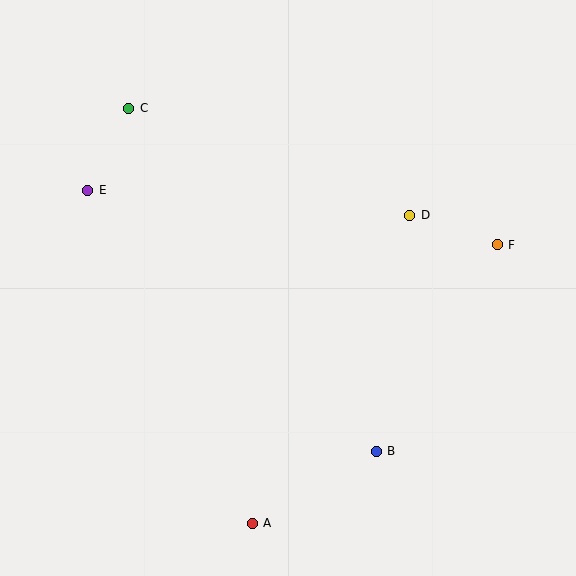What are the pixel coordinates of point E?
Point E is at (88, 190).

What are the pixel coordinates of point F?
Point F is at (497, 245).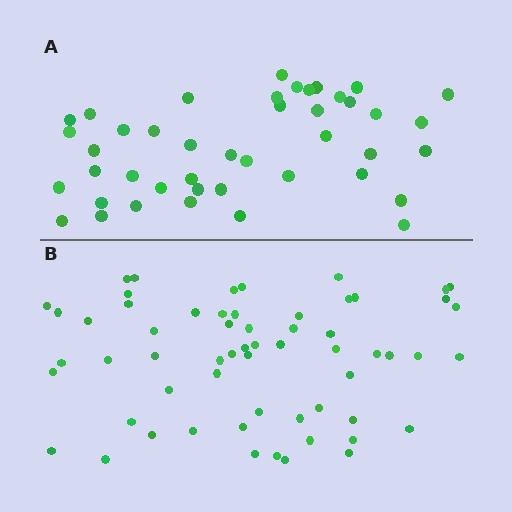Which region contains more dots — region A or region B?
Region B (the bottom region) has more dots.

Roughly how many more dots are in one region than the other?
Region B has approximately 15 more dots than region A.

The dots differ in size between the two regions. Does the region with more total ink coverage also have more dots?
No. Region A has more total ink coverage because its dots are larger, but region B actually contains more individual dots. Total area can be misleading — the number of items is what matters here.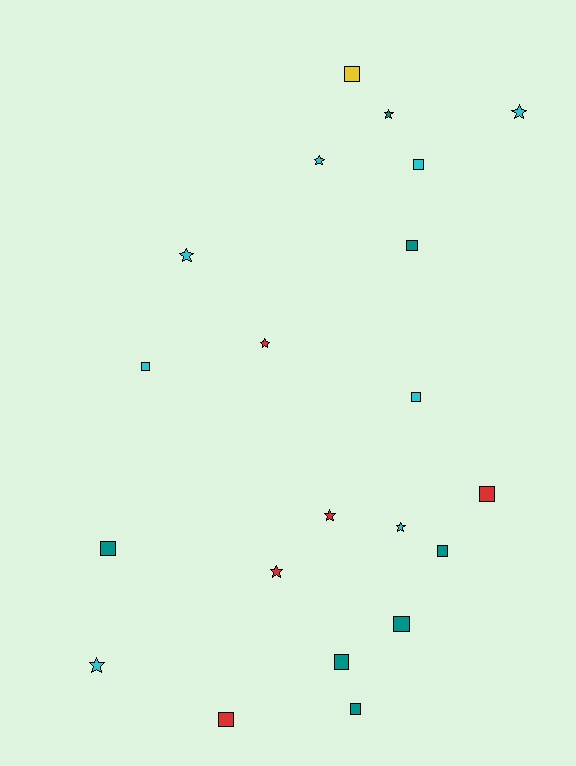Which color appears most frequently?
Cyan, with 8 objects.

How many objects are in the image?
There are 21 objects.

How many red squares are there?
There are 2 red squares.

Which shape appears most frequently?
Square, with 12 objects.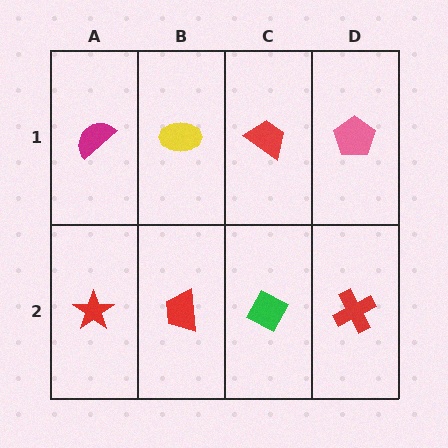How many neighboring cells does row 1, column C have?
3.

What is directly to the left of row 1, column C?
A yellow ellipse.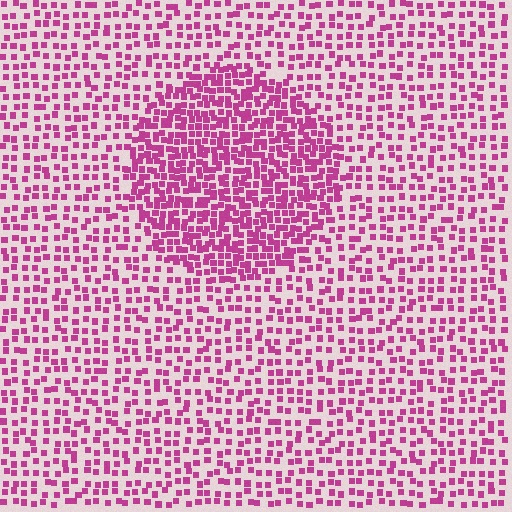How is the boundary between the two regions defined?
The boundary is defined by a change in element density (approximately 2.0x ratio). All elements are the same color, size, and shape.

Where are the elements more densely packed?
The elements are more densely packed inside the circle boundary.